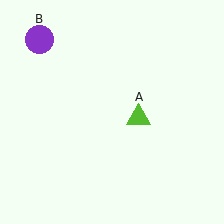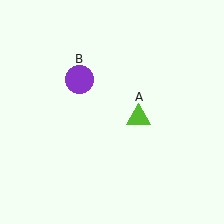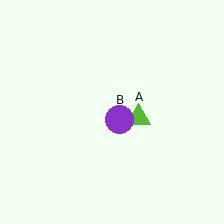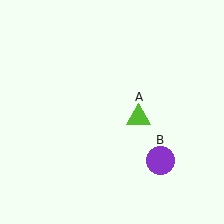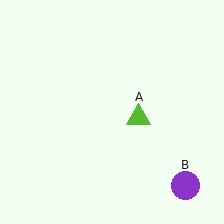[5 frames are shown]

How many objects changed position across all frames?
1 object changed position: purple circle (object B).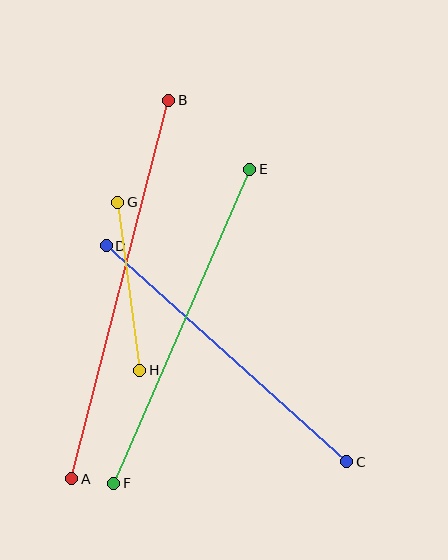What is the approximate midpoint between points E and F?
The midpoint is at approximately (182, 326) pixels.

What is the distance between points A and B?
The distance is approximately 391 pixels.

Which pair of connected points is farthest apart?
Points A and B are farthest apart.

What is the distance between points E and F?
The distance is approximately 342 pixels.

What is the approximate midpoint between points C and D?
The midpoint is at approximately (227, 354) pixels.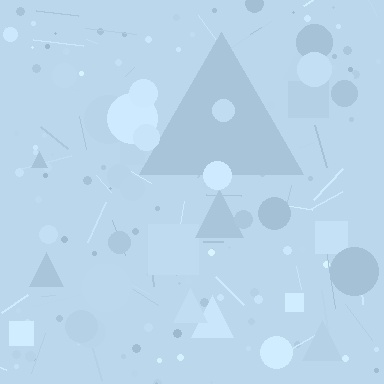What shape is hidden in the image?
A triangle is hidden in the image.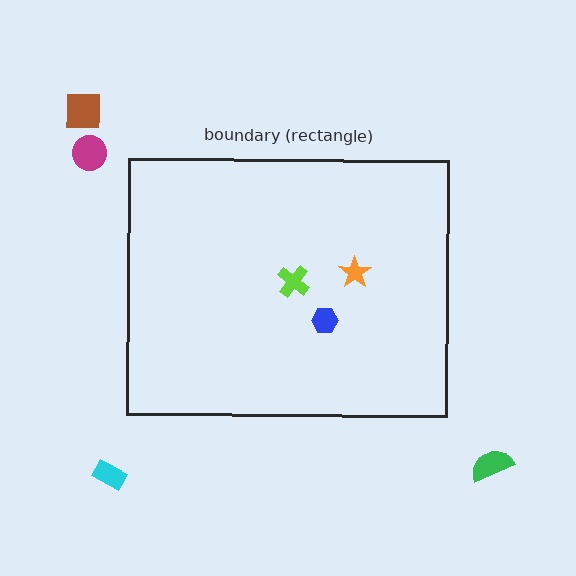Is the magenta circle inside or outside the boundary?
Outside.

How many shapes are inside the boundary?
3 inside, 4 outside.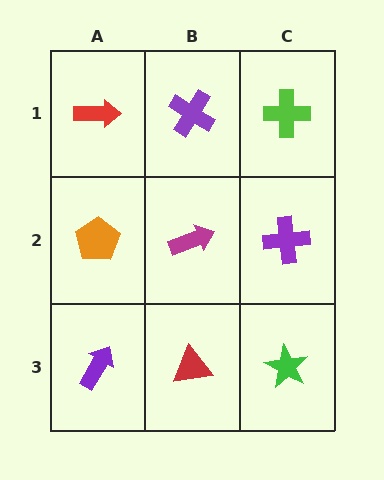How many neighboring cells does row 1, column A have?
2.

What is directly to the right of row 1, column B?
A lime cross.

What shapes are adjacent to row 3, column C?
A purple cross (row 2, column C), a red triangle (row 3, column B).